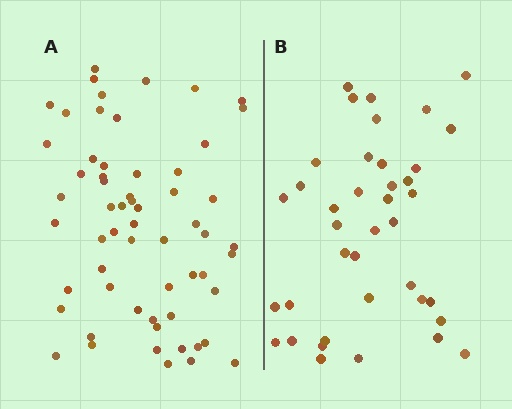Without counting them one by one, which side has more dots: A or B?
Region A (the left region) has more dots.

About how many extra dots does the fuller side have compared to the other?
Region A has approximately 20 more dots than region B.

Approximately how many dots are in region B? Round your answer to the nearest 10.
About 40 dots. (The exact count is 39, which rounds to 40.)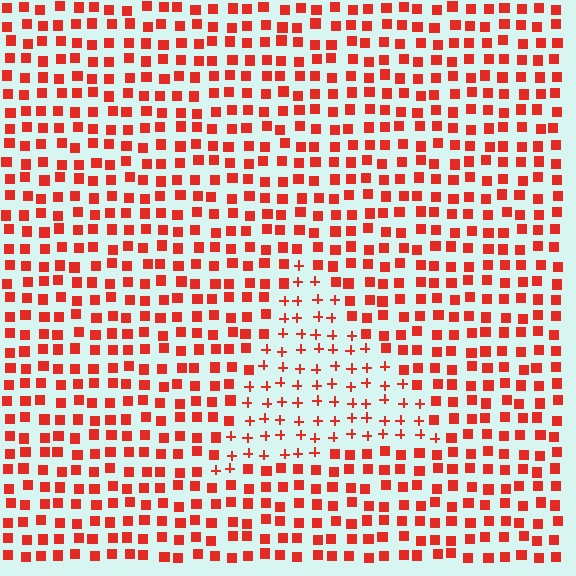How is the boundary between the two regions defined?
The boundary is defined by a change in element shape: plus signs inside vs. squares outside. All elements share the same color and spacing.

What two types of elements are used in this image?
The image uses plus signs inside the triangle region and squares outside it.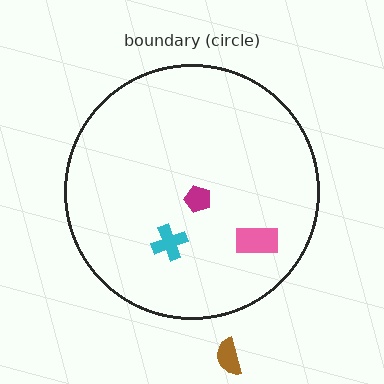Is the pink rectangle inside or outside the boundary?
Inside.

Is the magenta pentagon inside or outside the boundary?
Inside.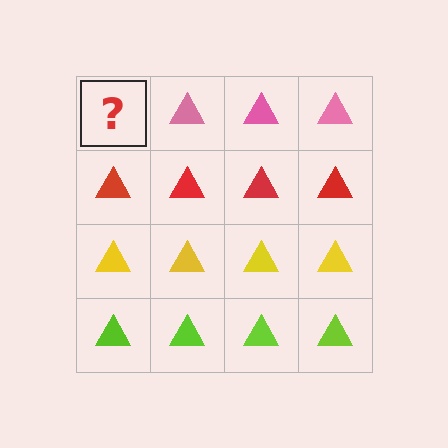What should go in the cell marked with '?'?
The missing cell should contain a pink triangle.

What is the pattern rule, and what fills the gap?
The rule is that each row has a consistent color. The gap should be filled with a pink triangle.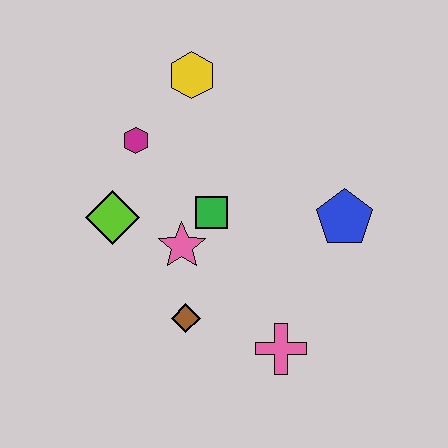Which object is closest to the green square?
The pink star is closest to the green square.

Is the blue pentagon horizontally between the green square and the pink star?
No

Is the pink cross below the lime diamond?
Yes